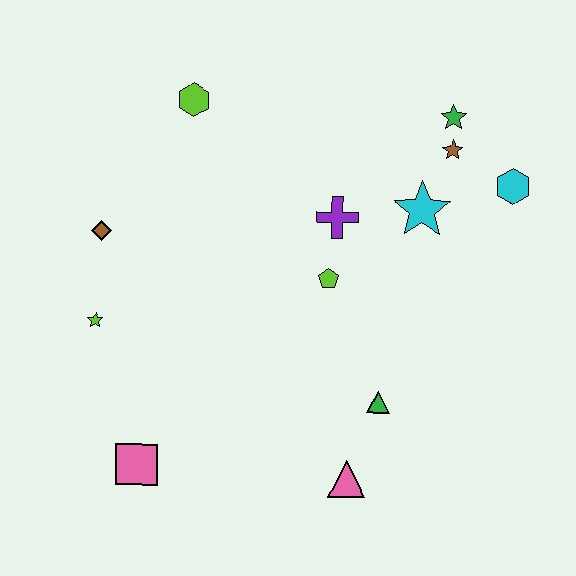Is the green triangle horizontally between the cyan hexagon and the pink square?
Yes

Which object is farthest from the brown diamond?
The cyan hexagon is farthest from the brown diamond.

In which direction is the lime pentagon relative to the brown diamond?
The lime pentagon is to the right of the brown diamond.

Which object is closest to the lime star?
The brown diamond is closest to the lime star.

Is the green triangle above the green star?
No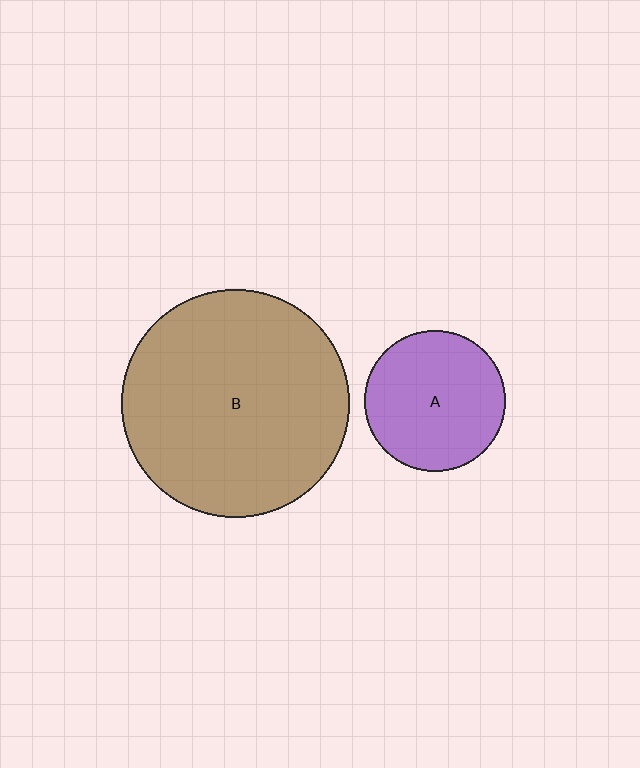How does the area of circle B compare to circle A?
Approximately 2.6 times.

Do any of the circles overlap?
No, none of the circles overlap.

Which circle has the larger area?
Circle B (brown).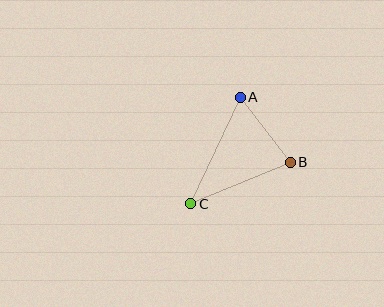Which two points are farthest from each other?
Points A and C are farthest from each other.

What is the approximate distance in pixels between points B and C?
The distance between B and C is approximately 108 pixels.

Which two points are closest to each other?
Points A and B are closest to each other.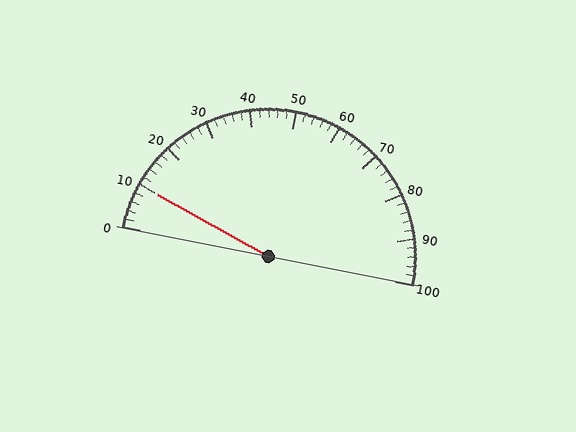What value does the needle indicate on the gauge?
The needle indicates approximately 10.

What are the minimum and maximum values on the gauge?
The gauge ranges from 0 to 100.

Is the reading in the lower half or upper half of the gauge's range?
The reading is in the lower half of the range (0 to 100).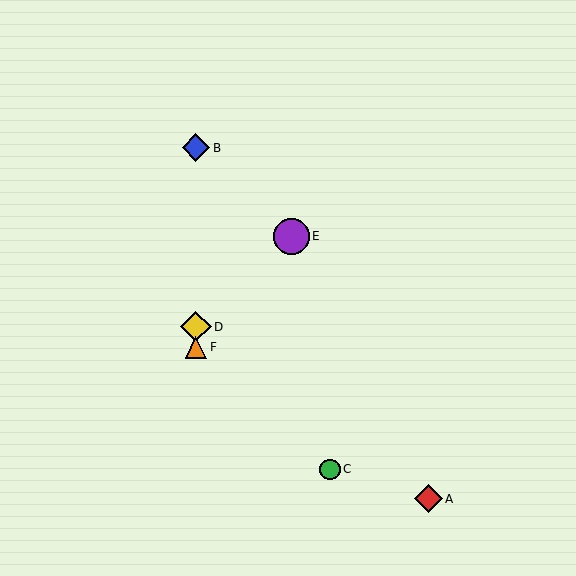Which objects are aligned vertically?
Objects B, D, F are aligned vertically.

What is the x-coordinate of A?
Object A is at x≈428.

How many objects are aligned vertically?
3 objects (B, D, F) are aligned vertically.